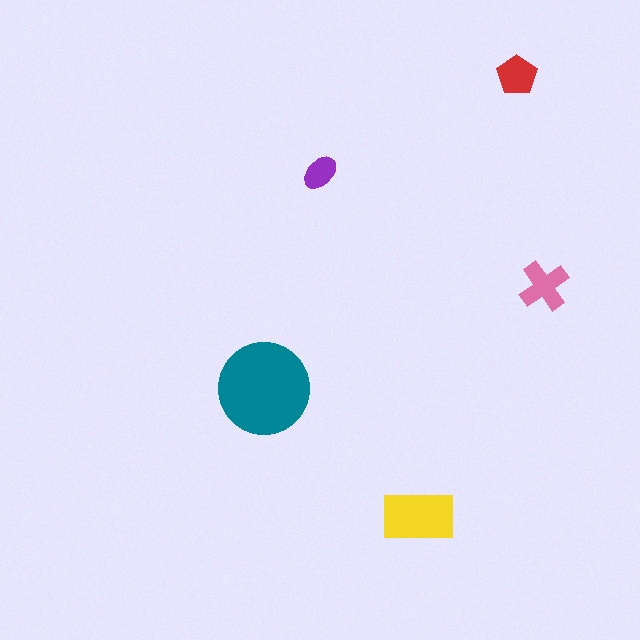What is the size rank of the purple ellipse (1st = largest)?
5th.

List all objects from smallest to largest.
The purple ellipse, the red pentagon, the pink cross, the yellow rectangle, the teal circle.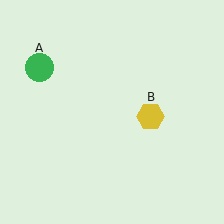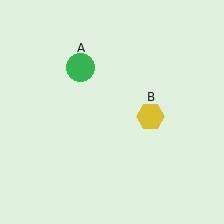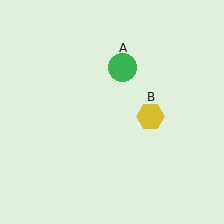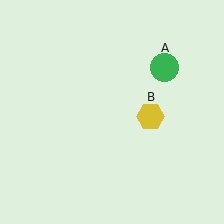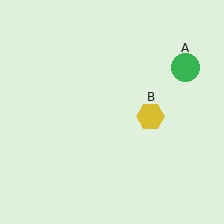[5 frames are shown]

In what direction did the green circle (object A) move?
The green circle (object A) moved right.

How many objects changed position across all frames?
1 object changed position: green circle (object A).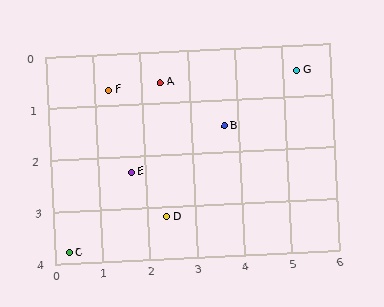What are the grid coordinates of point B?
Point B is at approximately (3.7, 1.5).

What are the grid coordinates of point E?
Point E is at approximately (1.7, 2.3).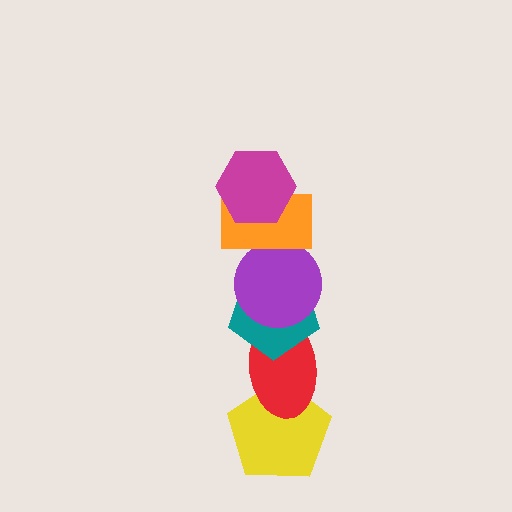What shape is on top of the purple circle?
The orange rectangle is on top of the purple circle.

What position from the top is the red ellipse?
The red ellipse is 5th from the top.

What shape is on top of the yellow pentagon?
The red ellipse is on top of the yellow pentagon.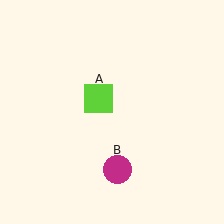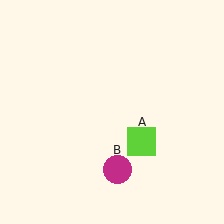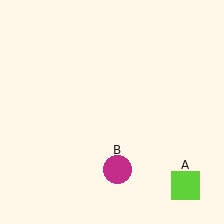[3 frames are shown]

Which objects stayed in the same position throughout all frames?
Magenta circle (object B) remained stationary.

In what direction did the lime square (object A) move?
The lime square (object A) moved down and to the right.